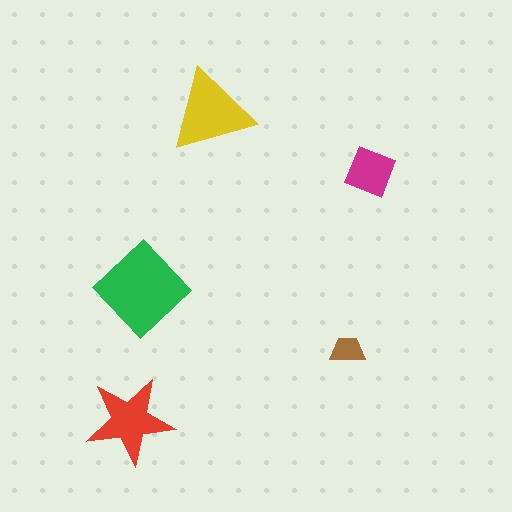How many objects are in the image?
There are 5 objects in the image.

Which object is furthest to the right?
The magenta diamond is rightmost.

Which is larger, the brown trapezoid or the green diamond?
The green diamond.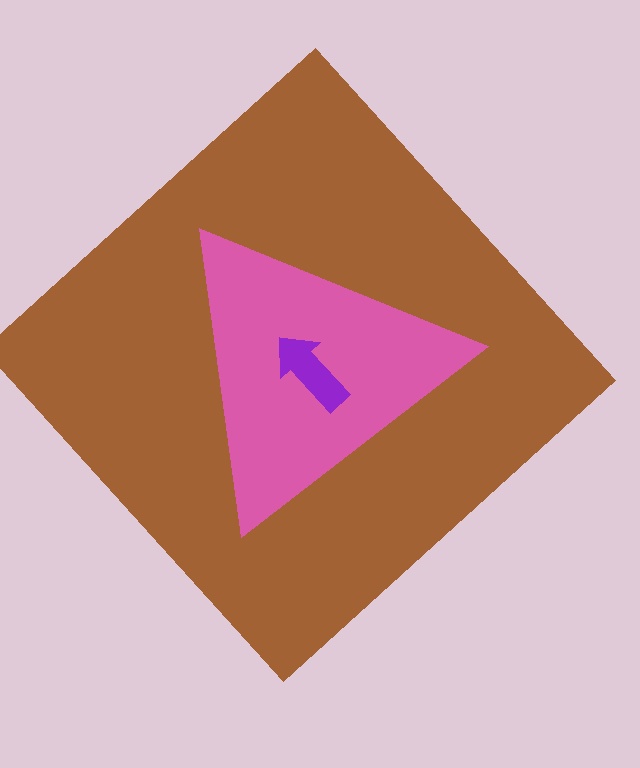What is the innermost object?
The purple arrow.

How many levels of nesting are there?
3.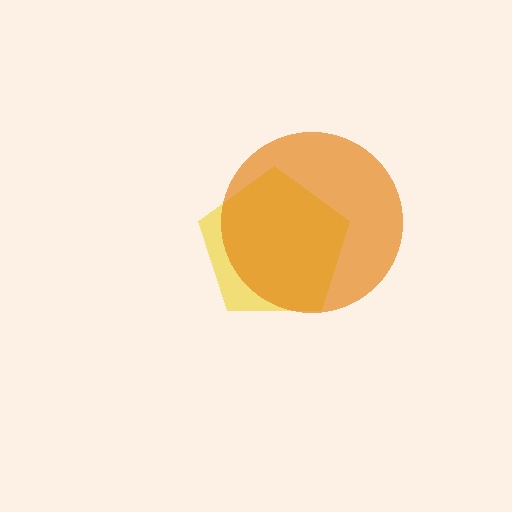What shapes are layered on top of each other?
The layered shapes are: a yellow pentagon, an orange circle.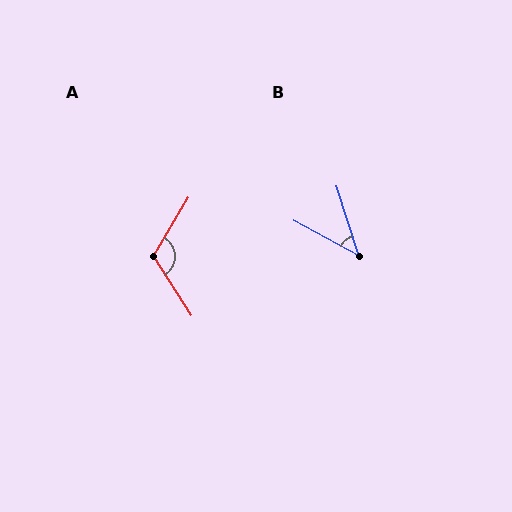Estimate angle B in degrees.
Approximately 44 degrees.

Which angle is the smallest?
B, at approximately 44 degrees.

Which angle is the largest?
A, at approximately 116 degrees.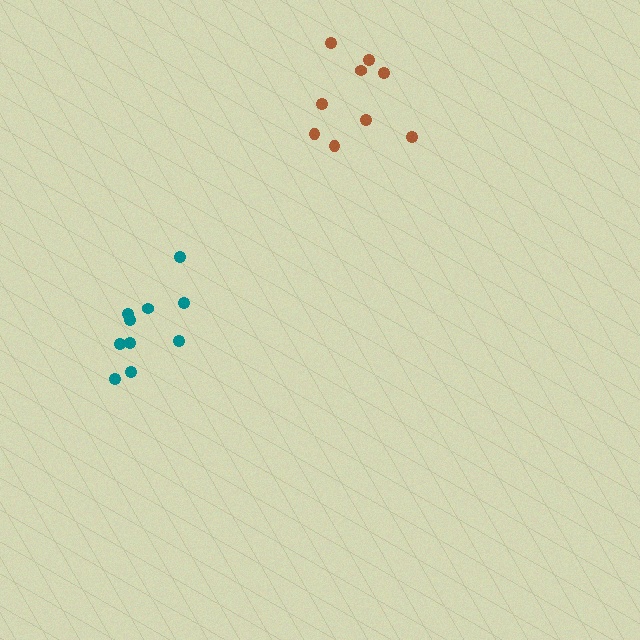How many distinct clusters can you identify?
There are 2 distinct clusters.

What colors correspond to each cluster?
The clusters are colored: teal, brown.